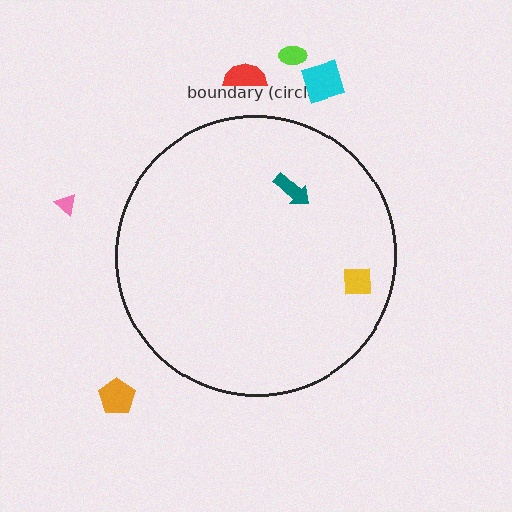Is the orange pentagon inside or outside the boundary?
Outside.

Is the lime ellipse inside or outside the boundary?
Outside.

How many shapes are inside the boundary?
2 inside, 5 outside.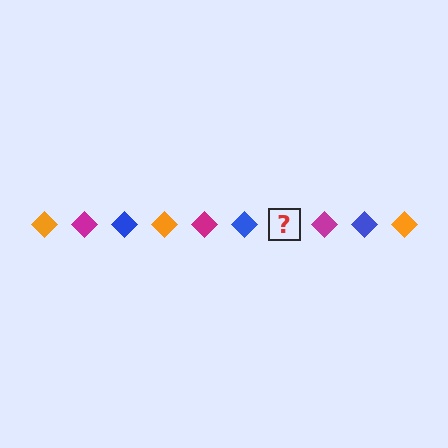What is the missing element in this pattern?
The missing element is an orange diamond.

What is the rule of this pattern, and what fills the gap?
The rule is that the pattern cycles through orange, magenta, blue diamonds. The gap should be filled with an orange diamond.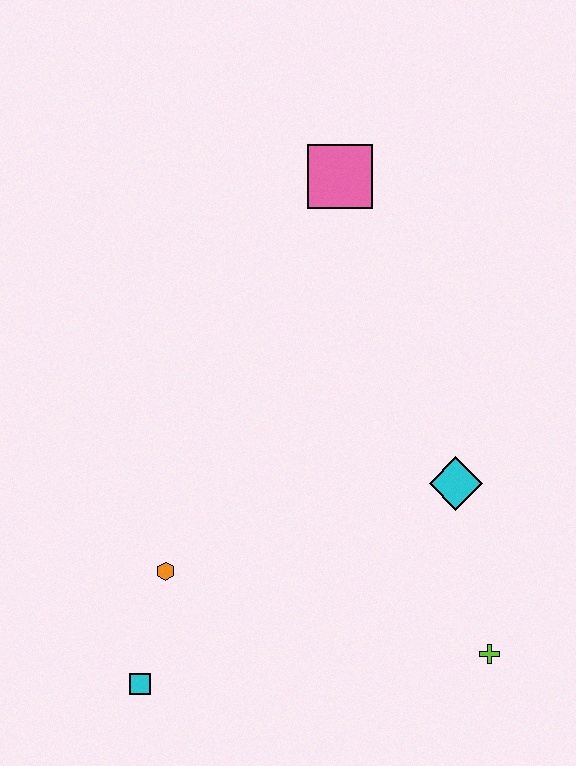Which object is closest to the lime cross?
The cyan diamond is closest to the lime cross.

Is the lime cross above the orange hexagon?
No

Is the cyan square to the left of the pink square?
Yes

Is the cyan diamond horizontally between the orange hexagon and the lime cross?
Yes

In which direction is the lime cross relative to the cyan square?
The lime cross is to the right of the cyan square.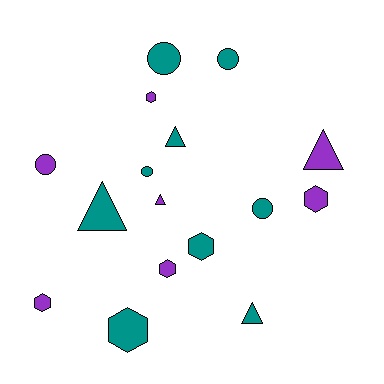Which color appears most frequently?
Teal, with 9 objects.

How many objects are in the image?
There are 16 objects.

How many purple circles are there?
There is 1 purple circle.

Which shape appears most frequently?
Hexagon, with 6 objects.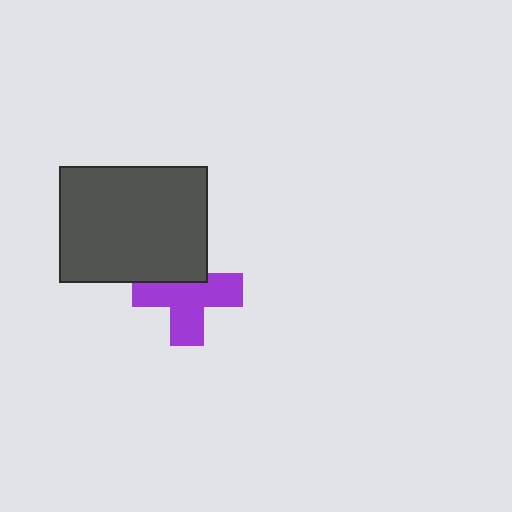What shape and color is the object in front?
The object in front is a dark gray rectangle.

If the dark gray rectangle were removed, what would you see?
You would see the complete purple cross.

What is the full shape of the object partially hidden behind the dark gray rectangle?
The partially hidden object is a purple cross.